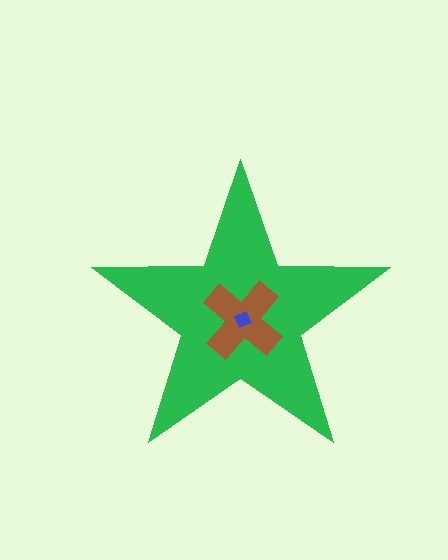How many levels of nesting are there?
3.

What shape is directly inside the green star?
The brown cross.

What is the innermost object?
The blue square.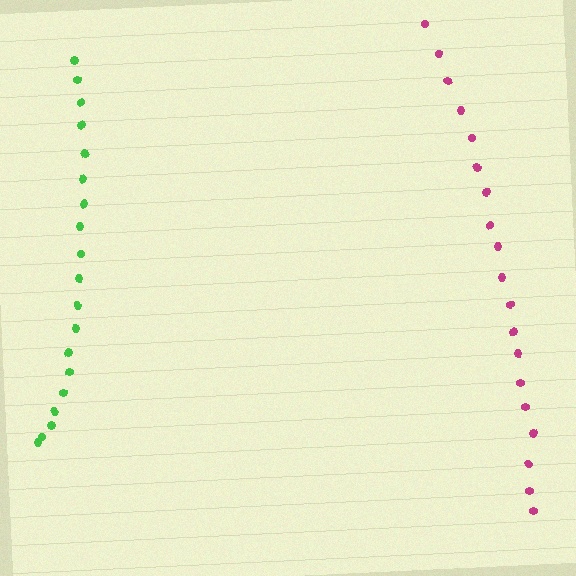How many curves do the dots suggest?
There are 2 distinct paths.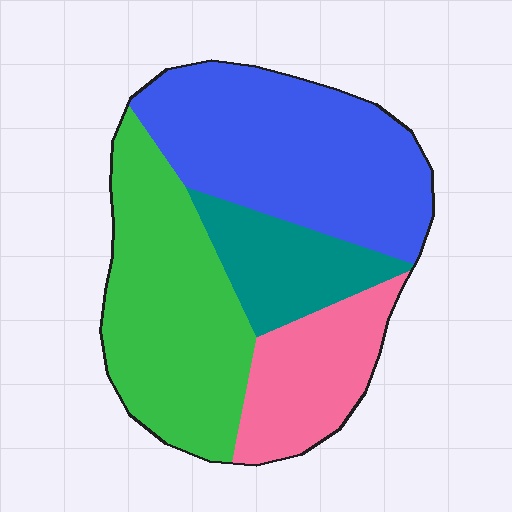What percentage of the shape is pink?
Pink covers around 15% of the shape.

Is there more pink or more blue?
Blue.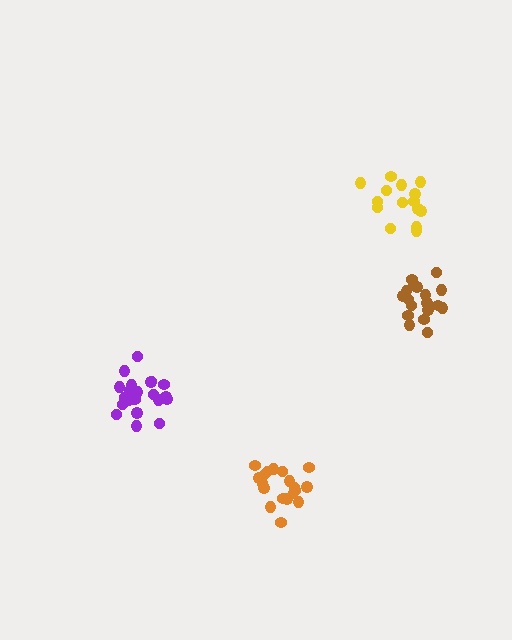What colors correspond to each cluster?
The clusters are colored: purple, orange, yellow, brown.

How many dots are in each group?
Group 1: 21 dots, Group 2: 19 dots, Group 3: 15 dots, Group 4: 19 dots (74 total).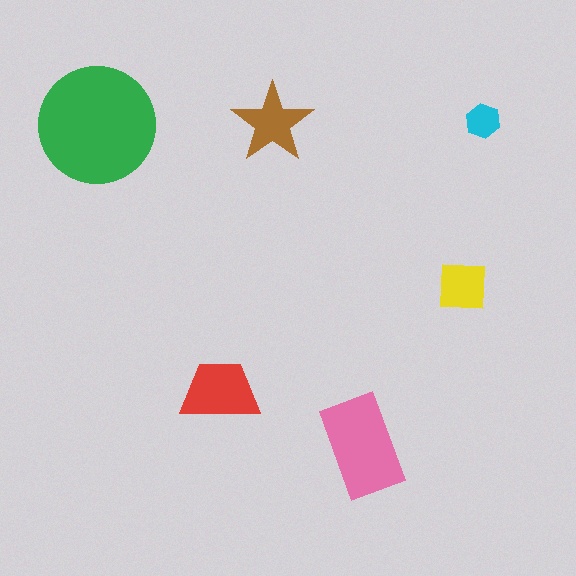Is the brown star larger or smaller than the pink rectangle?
Smaller.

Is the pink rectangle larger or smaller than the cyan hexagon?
Larger.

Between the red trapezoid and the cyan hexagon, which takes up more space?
The red trapezoid.